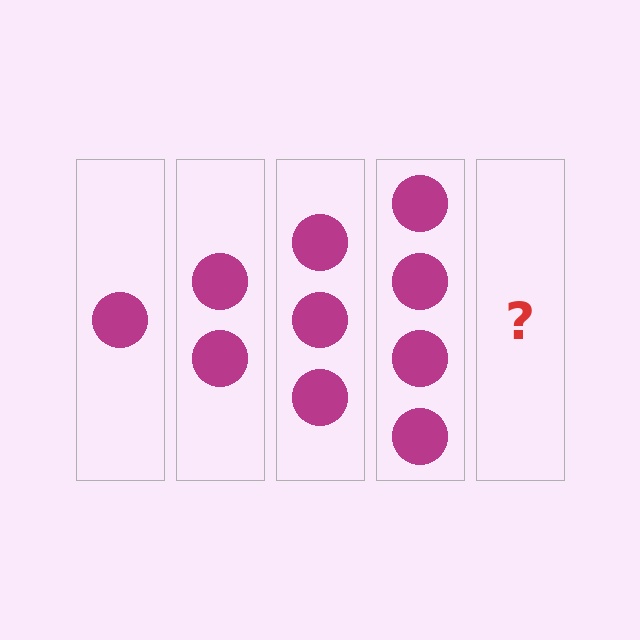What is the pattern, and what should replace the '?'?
The pattern is that each step adds one more circle. The '?' should be 5 circles.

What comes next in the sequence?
The next element should be 5 circles.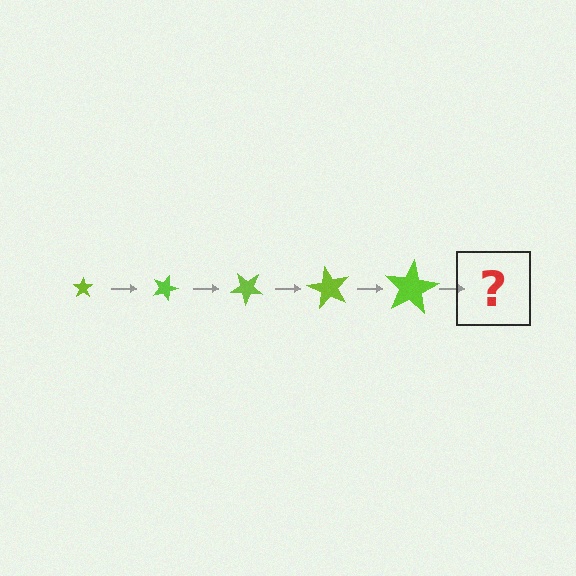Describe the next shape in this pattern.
It should be a star, larger than the previous one and rotated 100 degrees from the start.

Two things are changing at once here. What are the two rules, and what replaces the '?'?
The two rules are that the star grows larger each step and it rotates 20 degrees each step. The '?' should be a star, larger than the previous one and rotated 100 degrees from the start.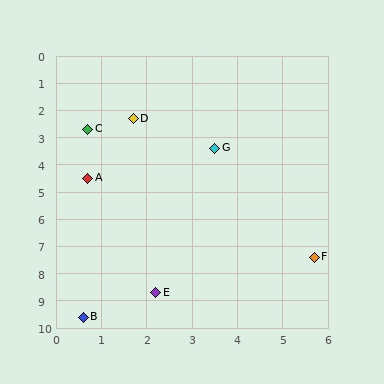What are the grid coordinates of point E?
Point E is at approximately (2.2, 8.7).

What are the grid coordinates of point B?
Point B is at approximately (0.6, 9.6).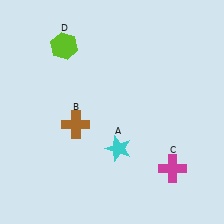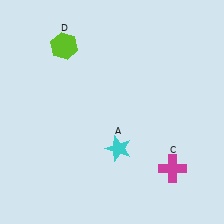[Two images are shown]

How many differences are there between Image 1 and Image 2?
There is 1 difference between the two images.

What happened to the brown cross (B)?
The brown cross (B) was removed in Image 2. It was in the bottom-left area of Image 1.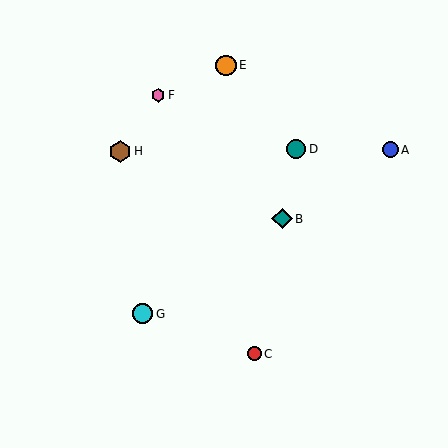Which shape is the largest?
The brown hexagon (labeled H) is the largest.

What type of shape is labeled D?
Shape D is a teal circle.